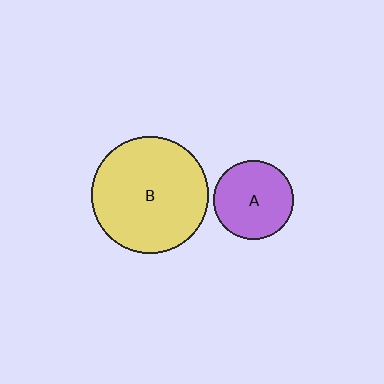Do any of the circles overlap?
No, none of the circles overlap.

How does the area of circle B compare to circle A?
Approximately 2.2 times.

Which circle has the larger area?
Circle B (yellow).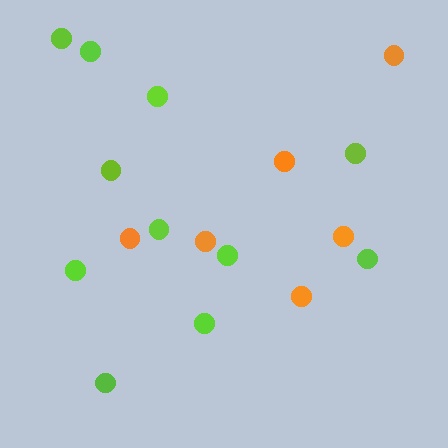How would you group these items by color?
There are 2 groups: one group of orange circles (6) and one group of lime circles (11).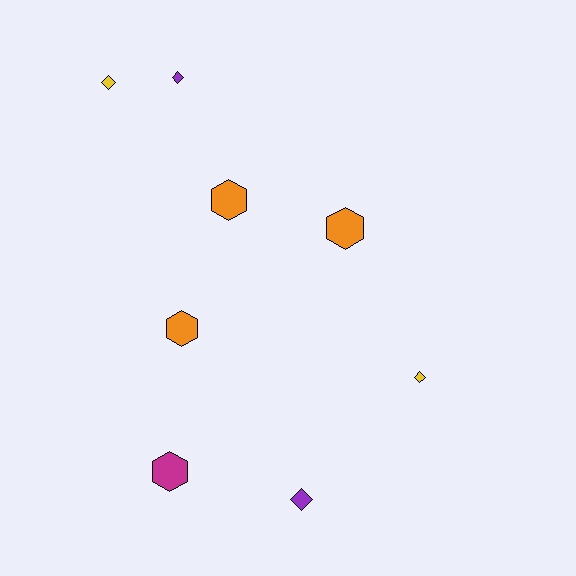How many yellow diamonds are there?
There are 2 yellow diamonds.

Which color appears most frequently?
Orange, with 3 objects.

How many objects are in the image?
There are 8 objects.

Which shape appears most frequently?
Hexagon, with 4 objects.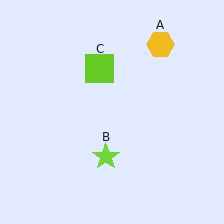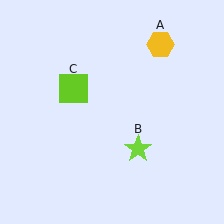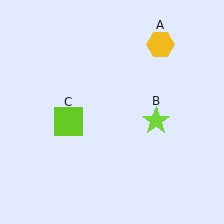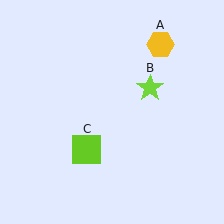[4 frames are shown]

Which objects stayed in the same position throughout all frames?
Yellow hexagon (object A) remained stationary.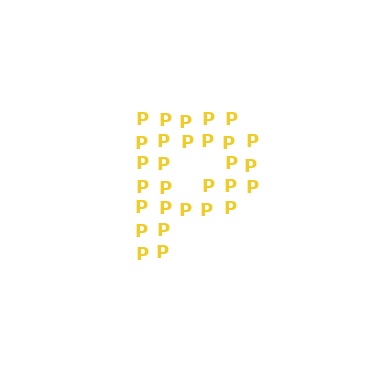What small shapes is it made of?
It is made of small letter P's.